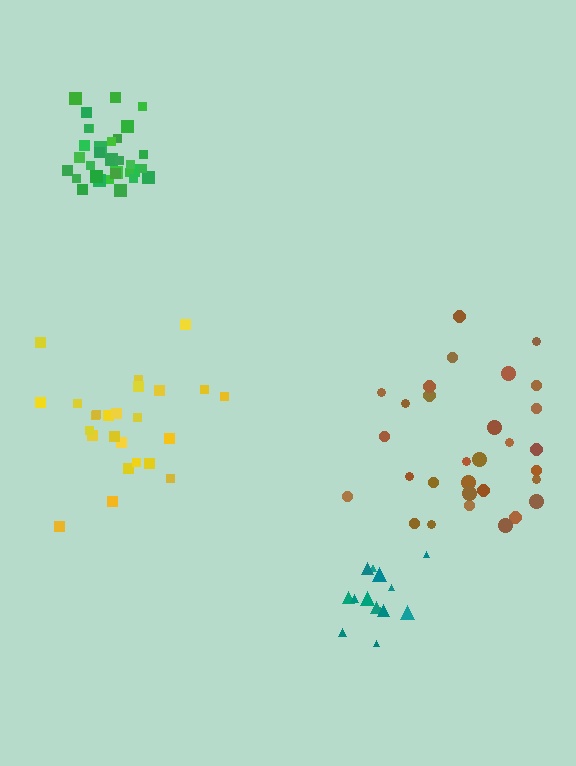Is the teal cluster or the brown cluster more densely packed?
Teal.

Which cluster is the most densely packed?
Green.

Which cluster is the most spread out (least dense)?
Brown.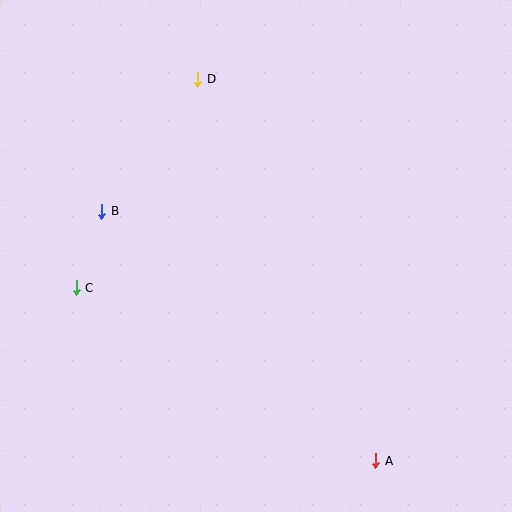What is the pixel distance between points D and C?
The distance between D and C is 241 pixels.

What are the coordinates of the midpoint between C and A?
The midpoint between C and A is at (226, 374).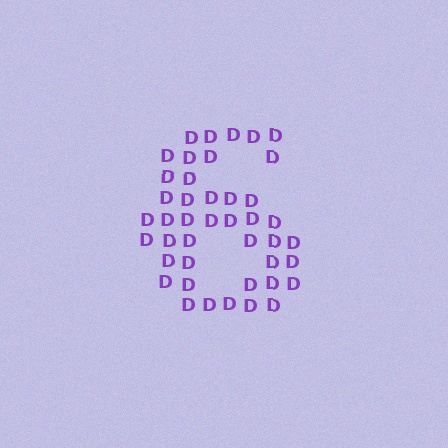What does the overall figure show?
The overall figure shows the digit 6.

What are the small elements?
The small elements are letter D's.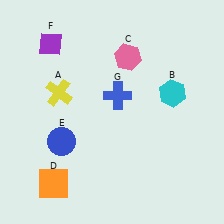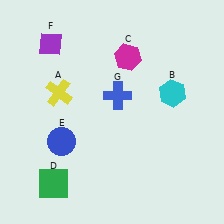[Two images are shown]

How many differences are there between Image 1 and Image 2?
There are 2 differences between the two images.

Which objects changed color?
C changed from pink to magenta. D changed from orange to green.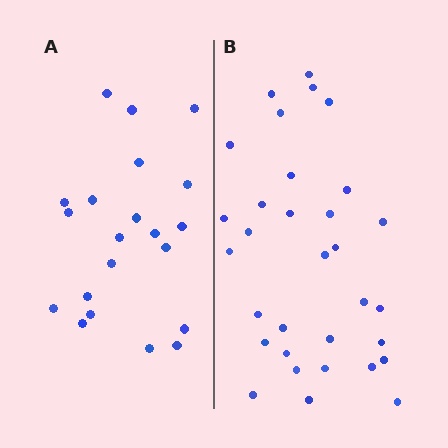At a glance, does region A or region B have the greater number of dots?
Region B (the right region) has more dots.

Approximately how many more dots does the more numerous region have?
Region B has roughly 12 or so more dots than region A.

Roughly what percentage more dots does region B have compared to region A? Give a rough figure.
About 50% more.